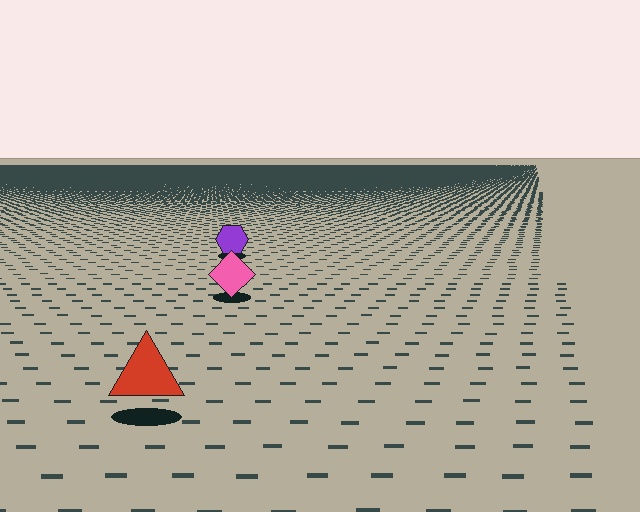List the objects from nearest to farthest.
From nearest to farthest: the red triangle, the pink diamond, the purple hexagon.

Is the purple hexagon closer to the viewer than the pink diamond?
No. The pink diamond is closer — you can tell from the texture gradient: the ground texture is coarser near it.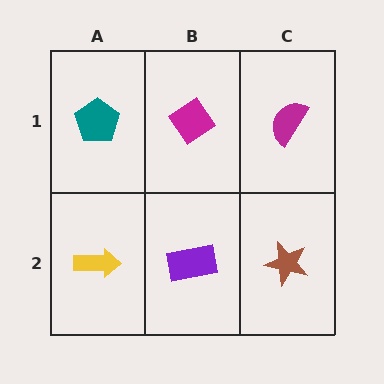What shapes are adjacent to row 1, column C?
A brown star (row 2, column C), a magenta diamond (row 1, column B).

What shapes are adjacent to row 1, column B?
A purple rectangle (row 2, column B), a teal pentagon (row 1, column A), a magenta semicircle (row 1, column C).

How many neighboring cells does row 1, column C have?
2.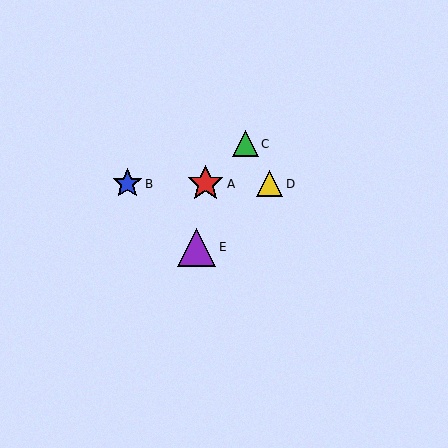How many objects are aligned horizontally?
3 objects (A, B, D) are aligned horizontally.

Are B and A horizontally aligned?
Yes, both are at y≈184.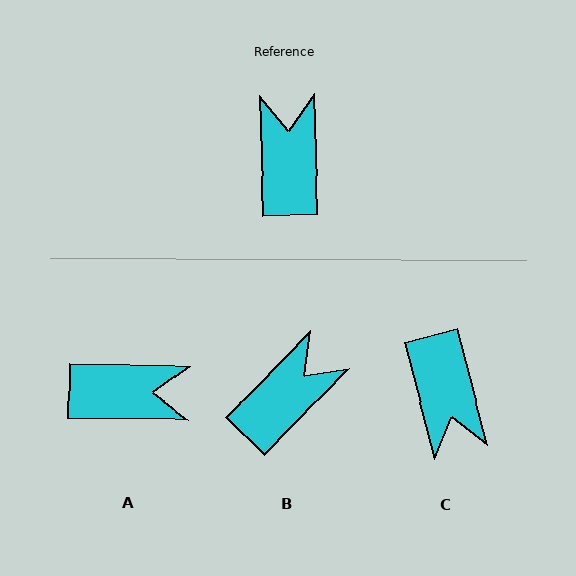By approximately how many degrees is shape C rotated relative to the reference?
Approximately 167 degrees clockwise.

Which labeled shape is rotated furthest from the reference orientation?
C, about 167 degrees away.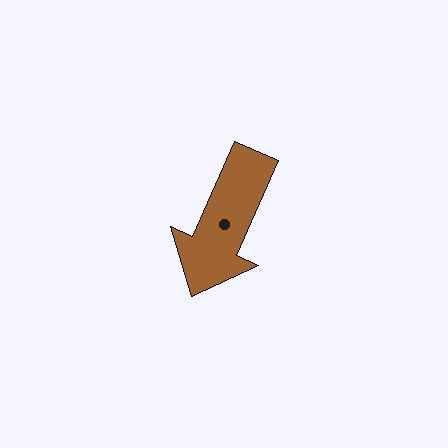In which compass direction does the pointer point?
Southwest.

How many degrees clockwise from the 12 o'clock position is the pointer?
Approximately 204 degrees.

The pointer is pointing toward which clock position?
Roughly 7 o'clock.